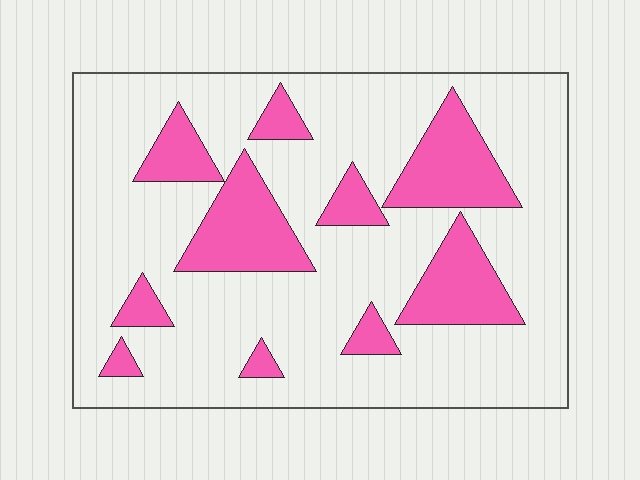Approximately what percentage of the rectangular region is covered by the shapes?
Approximately 25%.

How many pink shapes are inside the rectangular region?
10.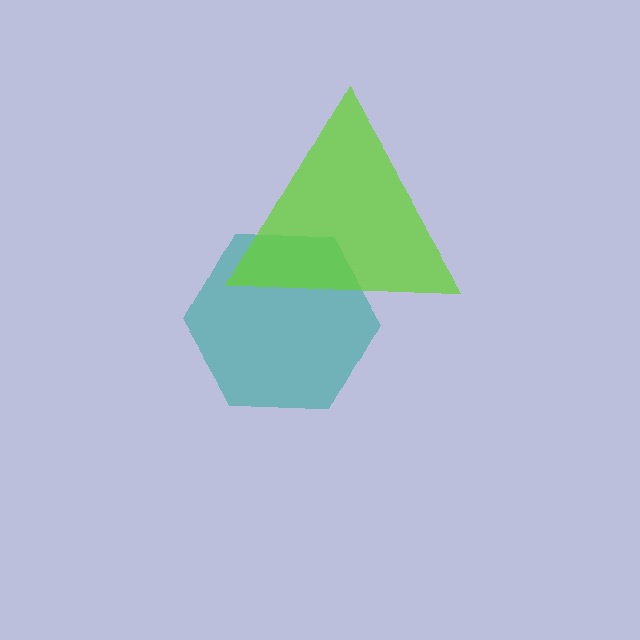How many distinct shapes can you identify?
There are 2 distinct shapes: a teal hexagon, a lime triangle.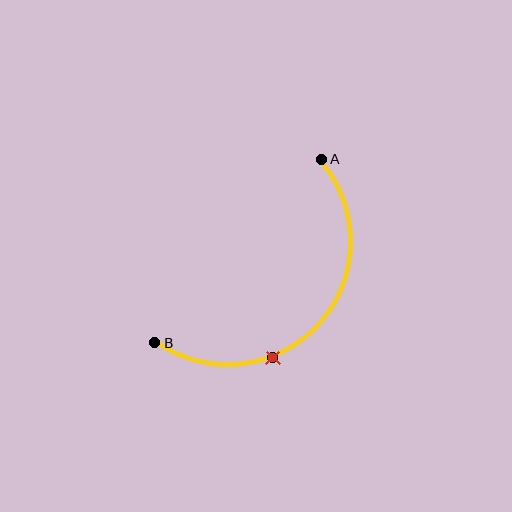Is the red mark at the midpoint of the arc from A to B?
No. The red mark lies on the arc but is closer to endpoint B. The arc midpoint would be at the point on the curve equidistant along the arc from both A and B.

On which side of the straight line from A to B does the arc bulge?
The arc bulges below and to the right of the straight line connecting A and B.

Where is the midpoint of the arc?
The arc midpoint is the point on the curve farthest from the straight line joining A and B. It sits below and to the right of that line.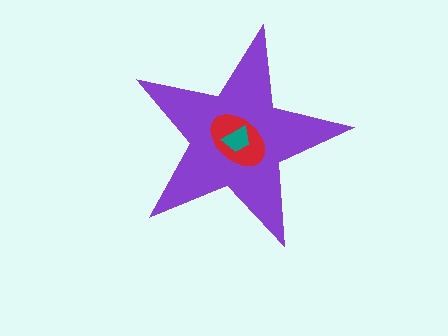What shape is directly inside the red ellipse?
The teal trapezoid.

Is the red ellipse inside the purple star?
Yes.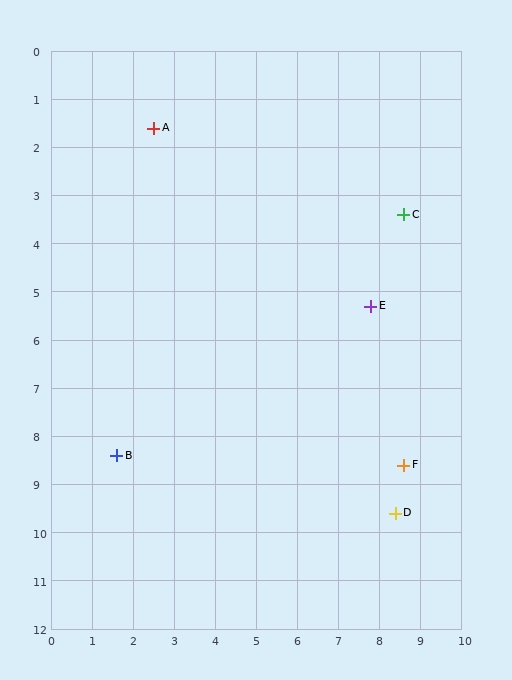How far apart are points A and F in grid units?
Points A and F are about 9.3 grid units apart.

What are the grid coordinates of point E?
Point E is at approximately (7.8, 5.3).